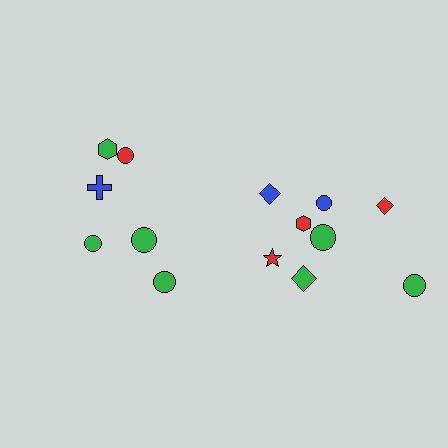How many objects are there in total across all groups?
There are 14 objects.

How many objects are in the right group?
There are 8 objects.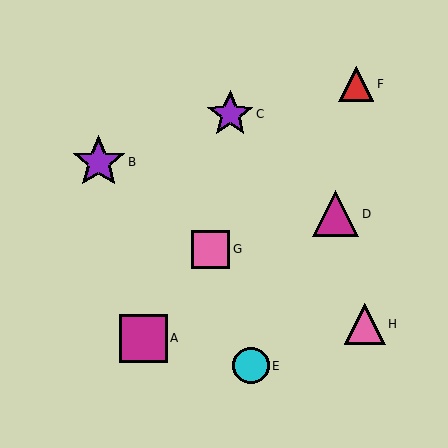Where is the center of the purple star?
The center of the purple star is at (99, 162).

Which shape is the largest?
The purple star (labeled B) is the largest.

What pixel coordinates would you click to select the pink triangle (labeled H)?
Click at (365, 324) to select the pink triangle H.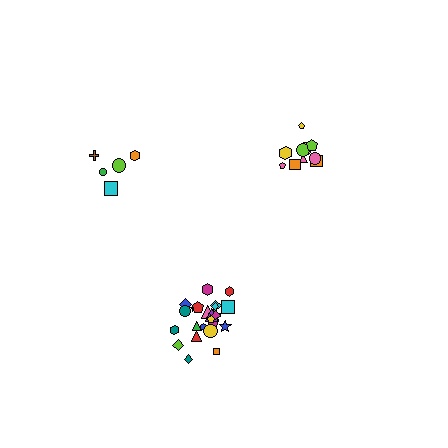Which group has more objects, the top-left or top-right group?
The top-right group.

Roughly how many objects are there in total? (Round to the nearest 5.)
Roughly 40 objects in total.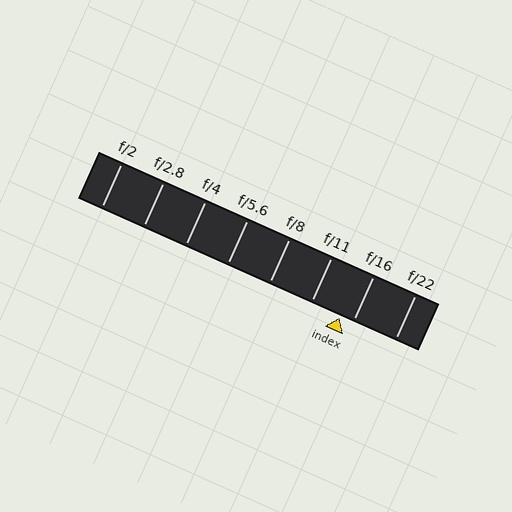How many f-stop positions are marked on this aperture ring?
There are 8 f-stop positions marked.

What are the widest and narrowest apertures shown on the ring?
The widest aperture shown is f/2 and the narrowest is f/22.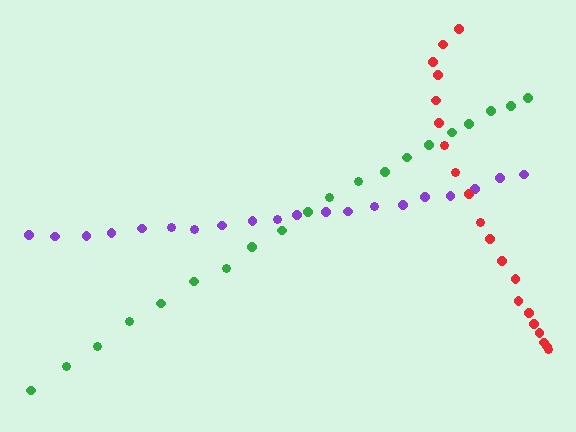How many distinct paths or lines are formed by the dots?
There are 3 distinct paths.